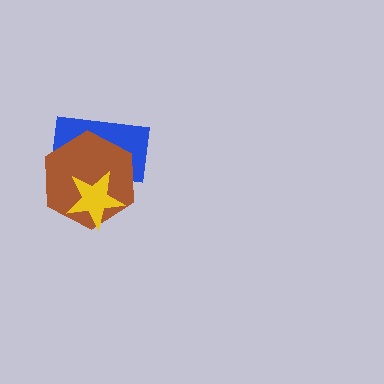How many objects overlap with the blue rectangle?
2 objects overlap with the blue rectangle.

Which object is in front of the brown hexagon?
The yellow star is in front of the brown hexagon.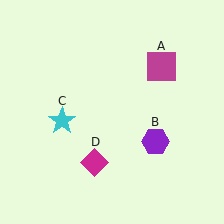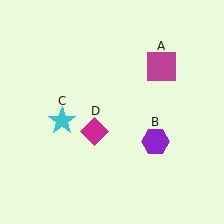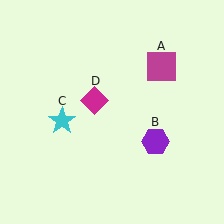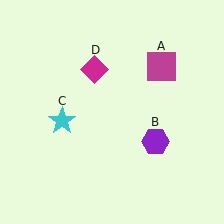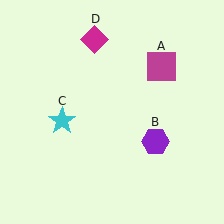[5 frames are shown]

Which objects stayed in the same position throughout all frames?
Magenta square (object A) and purple hexagon (object B) and cyan star (object C) remained stationary.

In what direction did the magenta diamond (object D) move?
The magenta diamond (object D) moved up.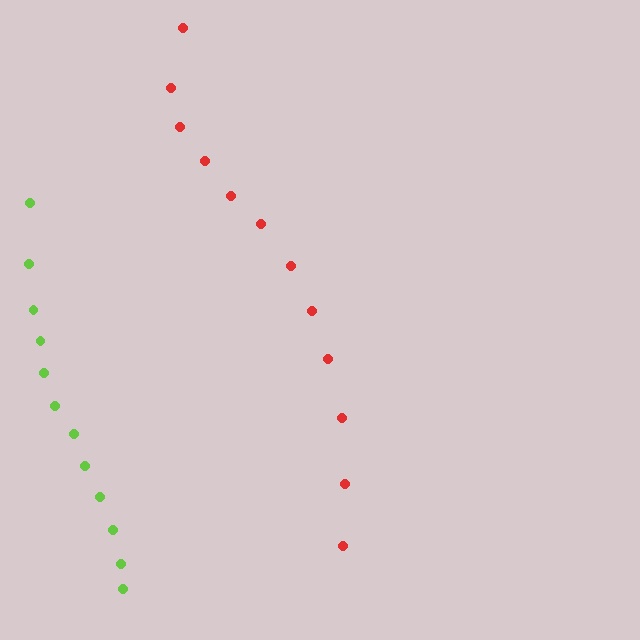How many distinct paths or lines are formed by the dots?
There are 2 distinct paths.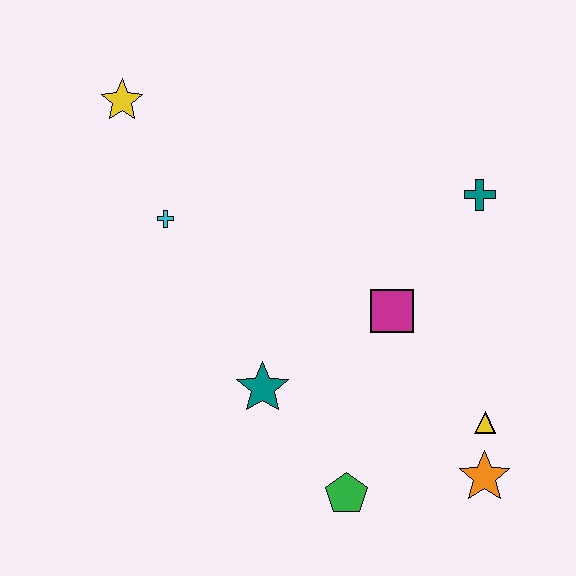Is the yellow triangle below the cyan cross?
Yes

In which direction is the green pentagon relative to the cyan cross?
The green pentagon is below the cyan cross.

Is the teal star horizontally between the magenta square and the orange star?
No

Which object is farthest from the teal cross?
The yellow star is farthest from the teal cross.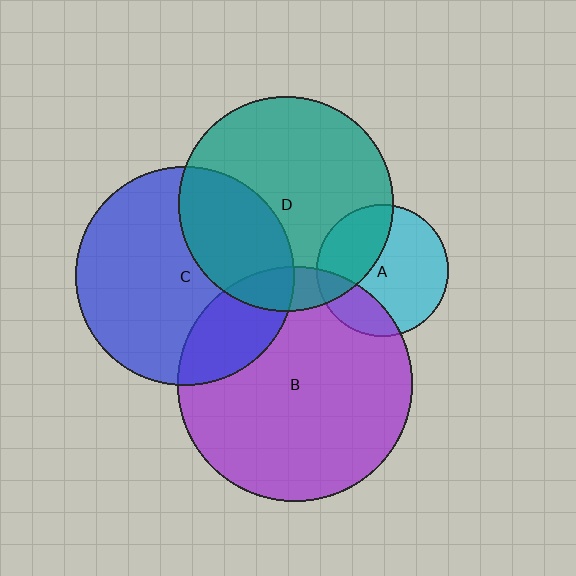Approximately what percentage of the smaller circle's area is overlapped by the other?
Approximately 20%.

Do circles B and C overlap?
Yes.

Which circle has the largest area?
Circle B (purple).